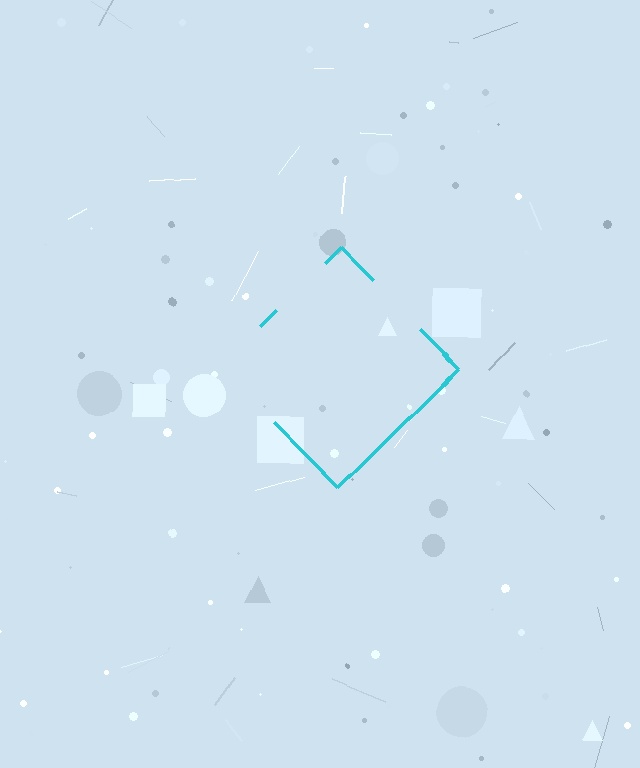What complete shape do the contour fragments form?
The contour fragments form a diamond.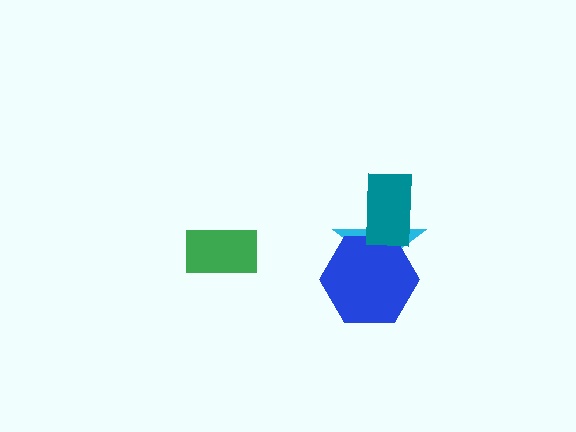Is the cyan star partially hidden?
Yes, it is partially covered by another shape.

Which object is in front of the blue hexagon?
The teal rectangle is in front of the blue hexagon.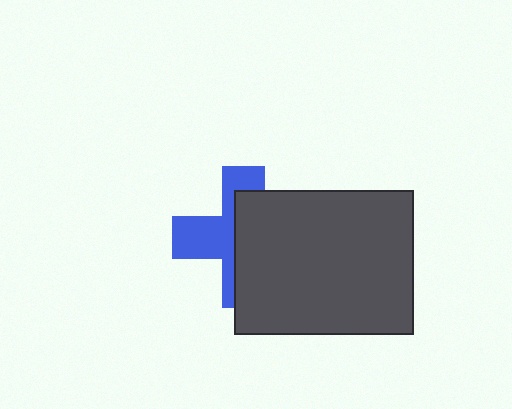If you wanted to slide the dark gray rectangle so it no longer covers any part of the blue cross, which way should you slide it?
Slide it right — that is the most direct way to separate the two shapes.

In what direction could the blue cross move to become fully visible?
The blue cross could move left. That would shift it out from behind the dark gray rectangle entirely.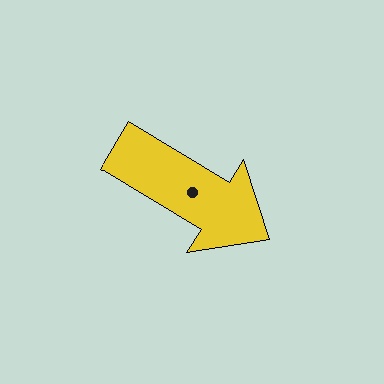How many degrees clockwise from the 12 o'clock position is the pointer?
Approximately 121 degrees.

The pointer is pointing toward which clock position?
Roughly 4 o'clock.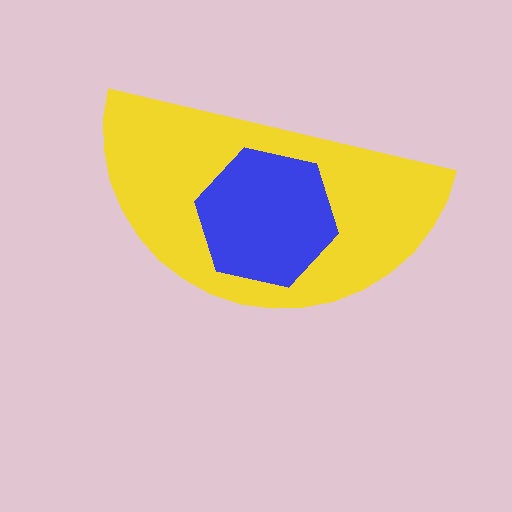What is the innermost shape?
The blue hexagon.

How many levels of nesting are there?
2.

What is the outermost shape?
The yellow semicircle.